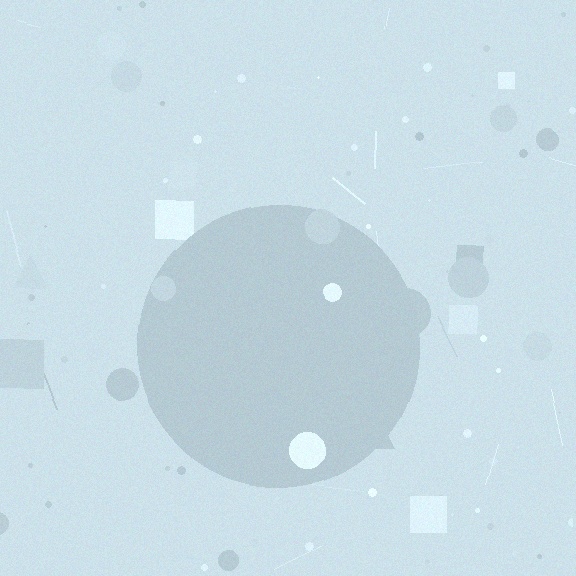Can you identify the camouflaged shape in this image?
The camouflaged shape is a circle.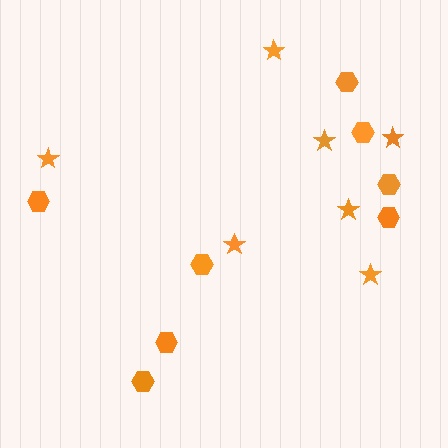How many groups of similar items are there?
There are 2 groups: one group of stars (7) and one group of hexagons (8).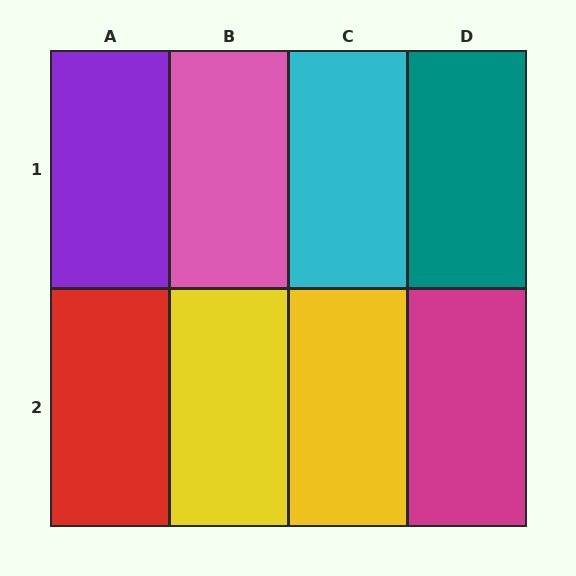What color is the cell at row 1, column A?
Purple.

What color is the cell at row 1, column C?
Cyan.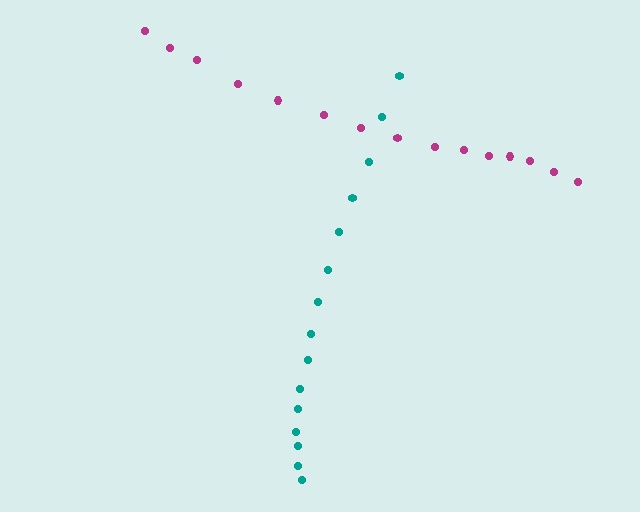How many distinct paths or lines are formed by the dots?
There are 2 distinct paths.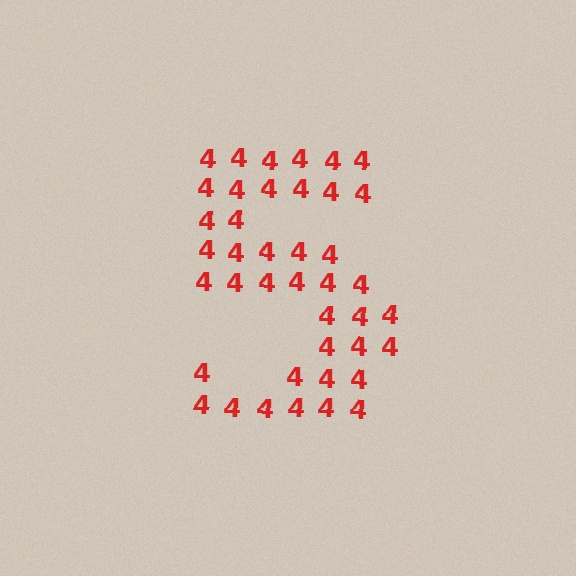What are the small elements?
The small elements are digit 4's.